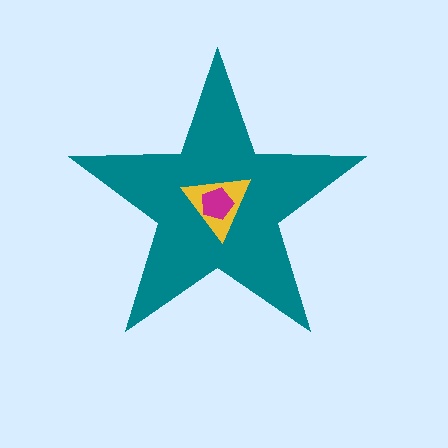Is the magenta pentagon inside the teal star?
Yes.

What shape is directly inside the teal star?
The yellow triangle.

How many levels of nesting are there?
3.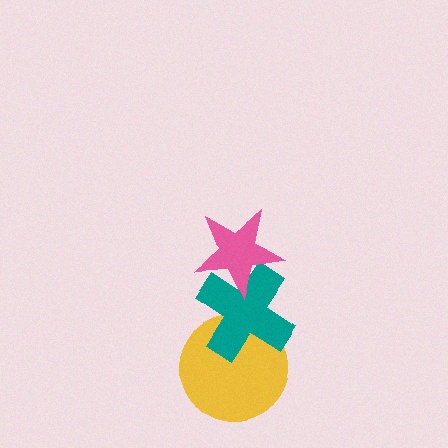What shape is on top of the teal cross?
The pink star is on top of the teal cross.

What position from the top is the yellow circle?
The yellow circle is 3rd from the top.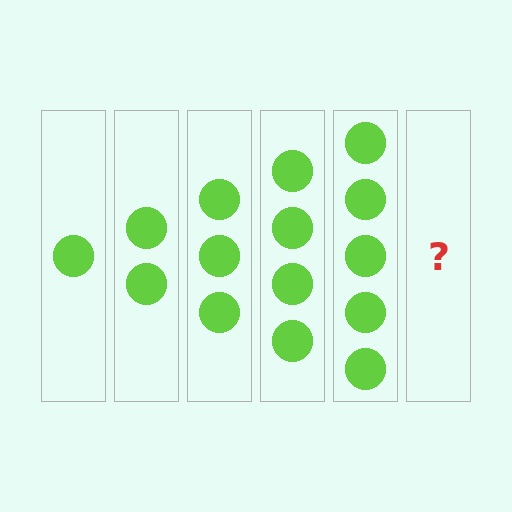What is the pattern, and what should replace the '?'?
The pattern is that each step adds one more circle. The '?' should be 6 circles.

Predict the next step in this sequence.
The next step is 6 circles.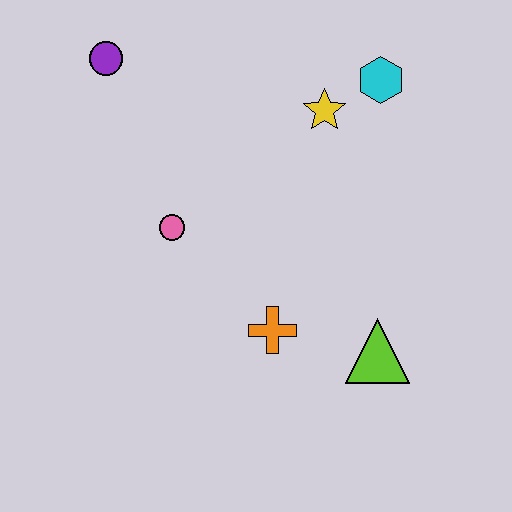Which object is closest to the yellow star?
The cyan hexagon is closest to the yellow star.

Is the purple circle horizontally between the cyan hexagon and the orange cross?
No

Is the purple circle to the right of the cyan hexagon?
No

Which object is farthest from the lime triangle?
The purple circle is farthest from the lime triangle.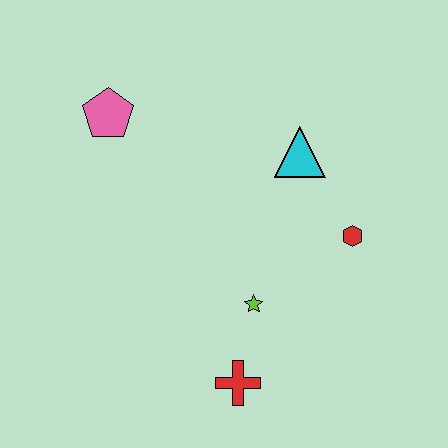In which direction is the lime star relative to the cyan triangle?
The lime star is below the cyan triangle.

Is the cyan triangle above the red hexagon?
Yes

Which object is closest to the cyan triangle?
The red hexagon is closest to the cyan triangle.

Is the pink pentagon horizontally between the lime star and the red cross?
No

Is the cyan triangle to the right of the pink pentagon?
Yes